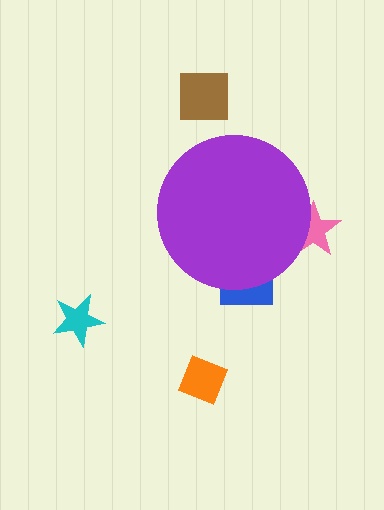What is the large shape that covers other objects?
A purple circle.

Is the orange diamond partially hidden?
No, the orange diamond is fully visible.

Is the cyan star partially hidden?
No, the cyan star is fully visible.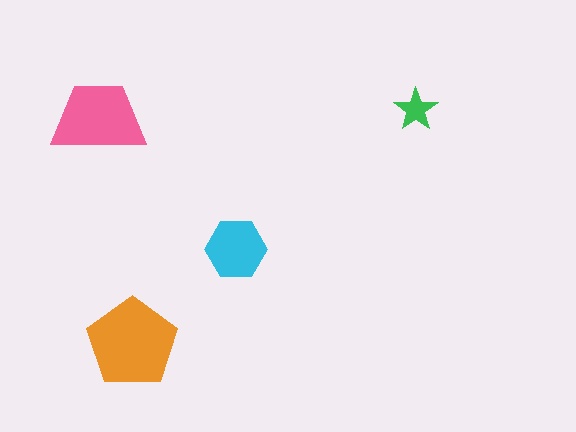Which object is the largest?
The orange pentagon.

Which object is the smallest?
The green star.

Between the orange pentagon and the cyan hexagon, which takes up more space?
The orange pentagon.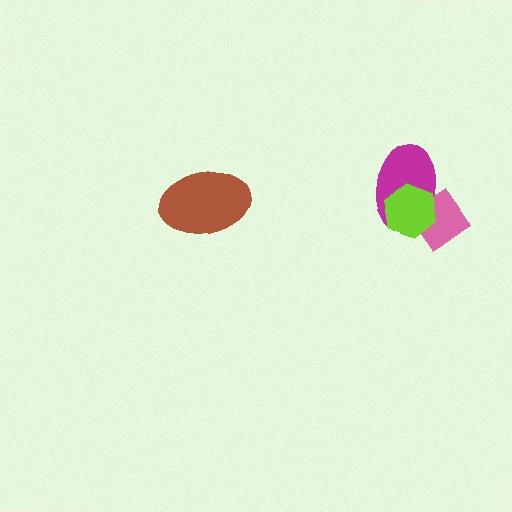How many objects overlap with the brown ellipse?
0 objects overlap with the brown ellipse.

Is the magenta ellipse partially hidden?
Yes, it is partially covered by another shape.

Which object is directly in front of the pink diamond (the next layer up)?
The magenta ellipse is directly in front of the pink diamond.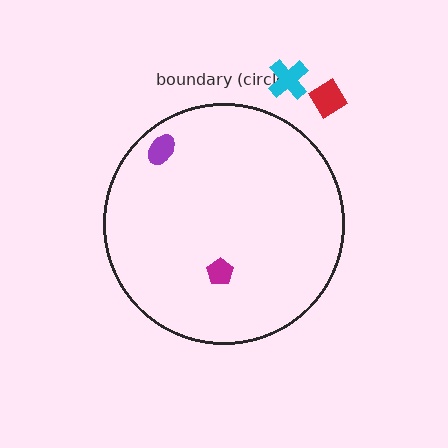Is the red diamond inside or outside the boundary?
Outside.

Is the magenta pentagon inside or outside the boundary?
Inside.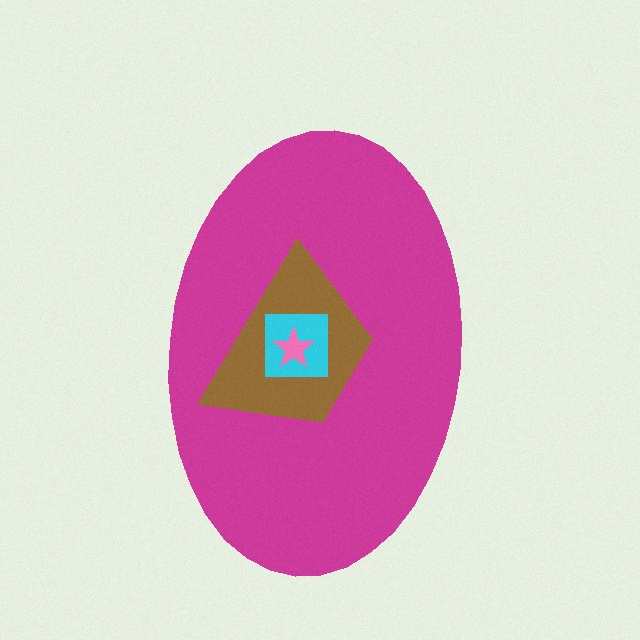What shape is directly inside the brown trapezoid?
The cyan square.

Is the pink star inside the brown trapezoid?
Yes.